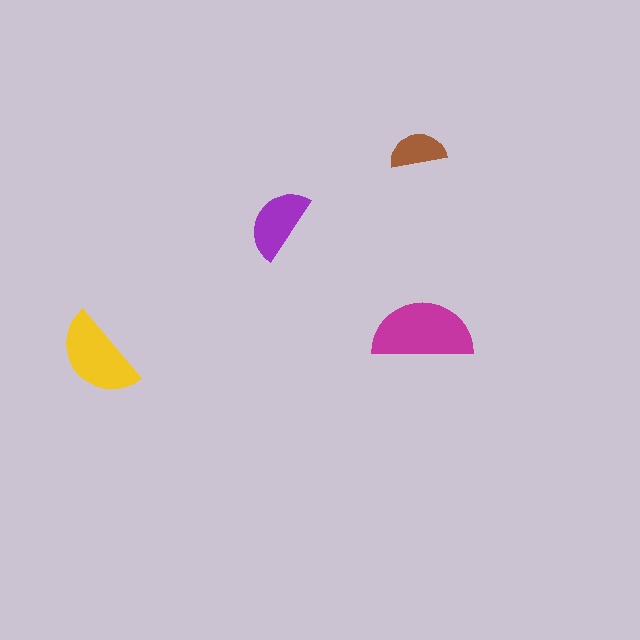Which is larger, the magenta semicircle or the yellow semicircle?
The magenta one.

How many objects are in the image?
There are 4 objects in the image.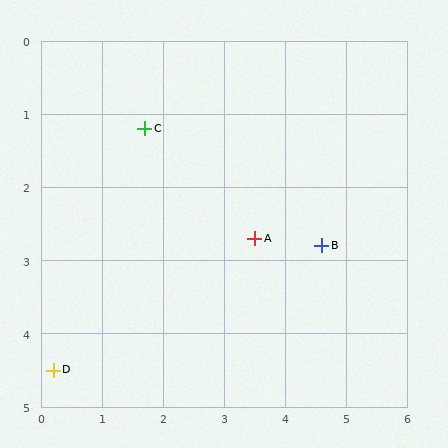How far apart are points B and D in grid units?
Points B and D are about 4.7 grid units apart.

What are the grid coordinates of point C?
Point C is at approximately (1.7, 1.2).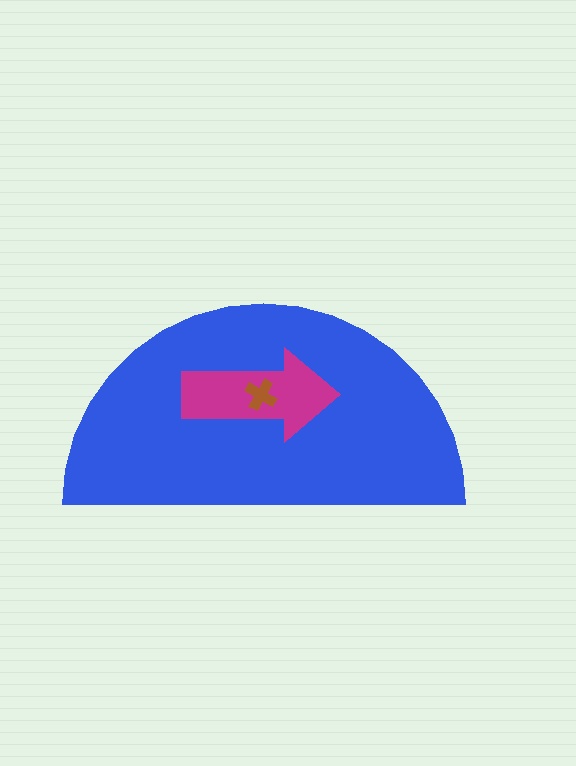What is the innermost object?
The brown cross.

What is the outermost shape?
The blue semicircle.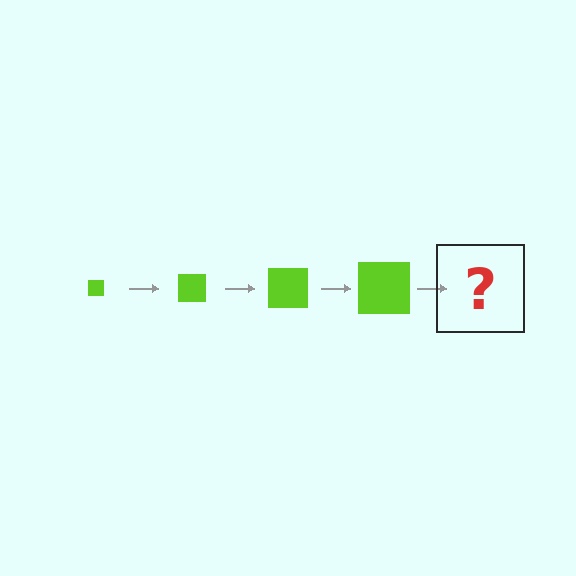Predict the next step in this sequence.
The next step is a lime square, larger than the previous one.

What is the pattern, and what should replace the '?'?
The pattern is that the square gets progressively larger each step. The '?' should be a lime square, larger than the previous one.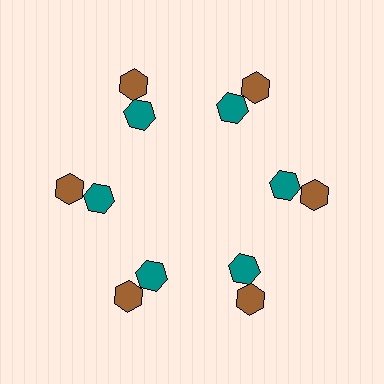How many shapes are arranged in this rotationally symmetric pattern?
There are 12 shapes, arranged in 6 groups of 2.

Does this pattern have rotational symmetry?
Yes, this pattern has 6-fold rotational symmetry. It looks the same after rotating 60 degrees around the center.